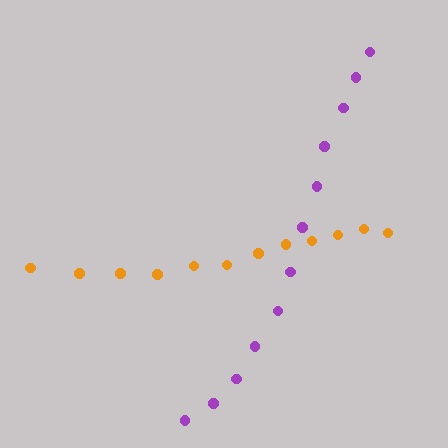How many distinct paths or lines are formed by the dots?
There are 2 distinct paths.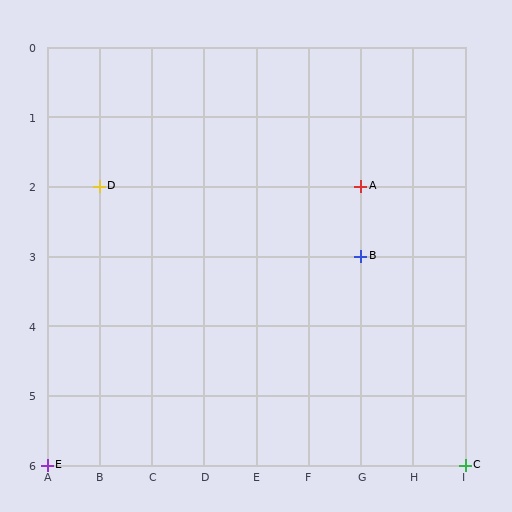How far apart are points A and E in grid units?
Points A and E are 6 columns and 4 rows apart (about 7.2 grid units diagonally).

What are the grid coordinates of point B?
Point B is at grid coordinates (G, 3).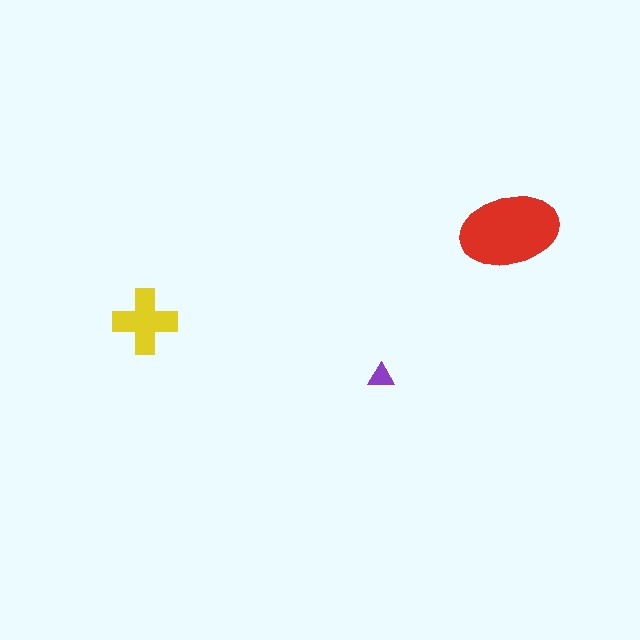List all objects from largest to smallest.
The red ellipse, the yellow cross, the purple triangle.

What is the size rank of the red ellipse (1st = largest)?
1st.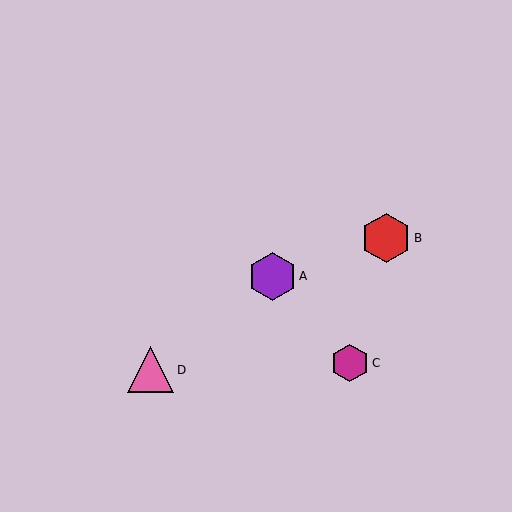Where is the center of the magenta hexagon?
The center of the magenta hexagon is at (350, 363).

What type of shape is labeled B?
Shape B is a red hexagon.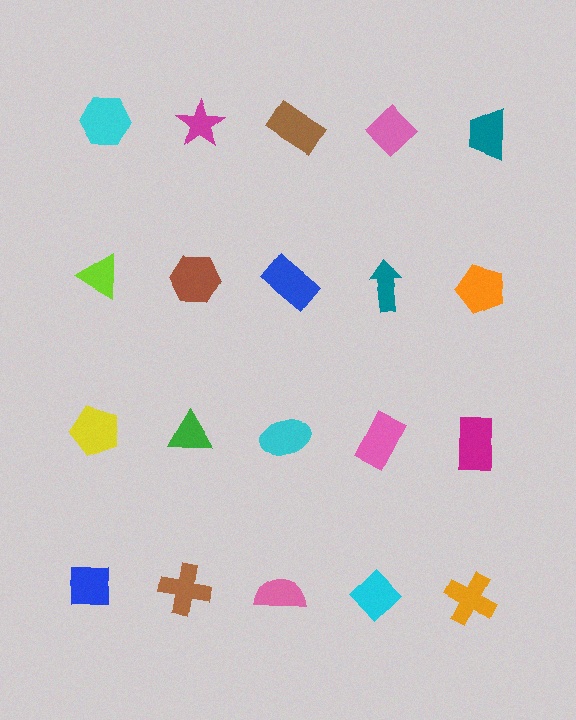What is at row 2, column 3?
A blue rectangle.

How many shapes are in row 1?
5 shapes.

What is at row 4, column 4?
A cyan diamond.